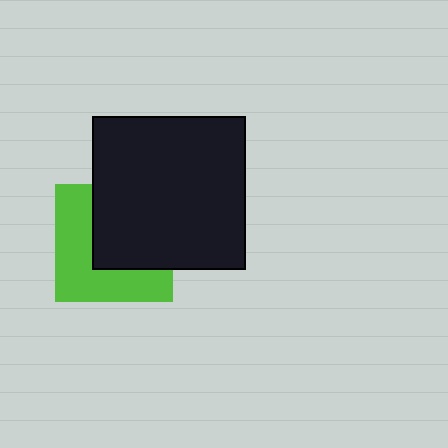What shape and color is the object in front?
The object in front is a black square.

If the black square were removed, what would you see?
You would see the complete lime square.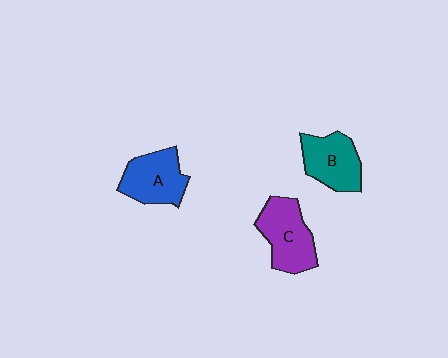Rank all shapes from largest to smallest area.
From largest to smallest: C (purple), A (blue), B (teal).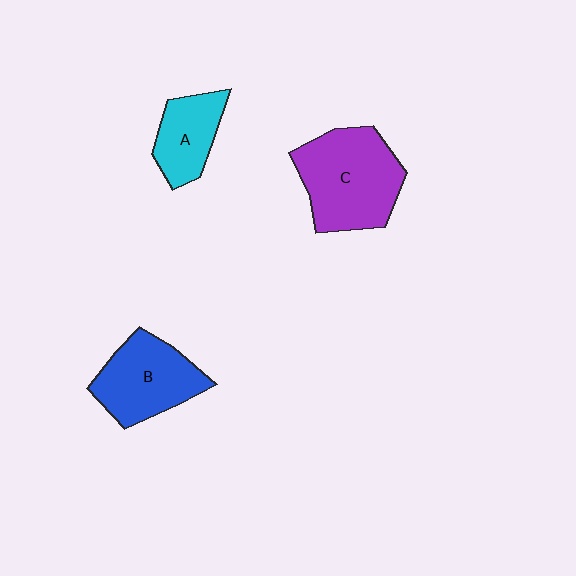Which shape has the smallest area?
Shape A (cyan).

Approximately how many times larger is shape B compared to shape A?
Approximately 1.4 times.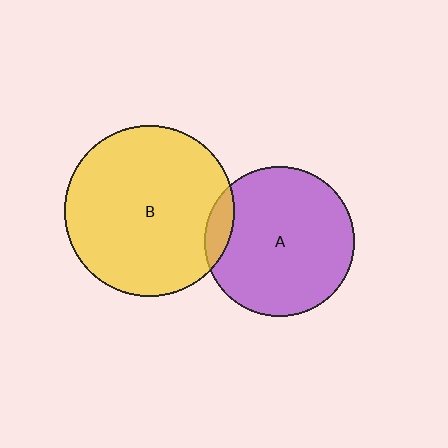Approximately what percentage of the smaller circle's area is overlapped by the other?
Approximately 10%.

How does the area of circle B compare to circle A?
Approximately 1.3 times.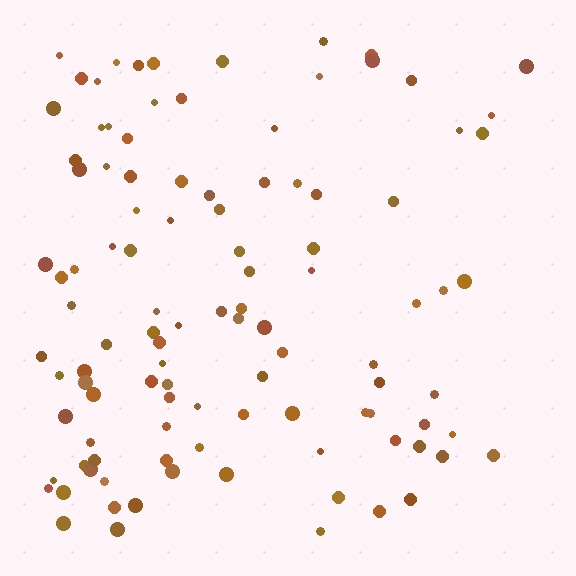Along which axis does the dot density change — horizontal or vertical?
Horizontal.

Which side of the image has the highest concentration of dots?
The left.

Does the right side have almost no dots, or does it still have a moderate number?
Still a moderate number, just noticeably fewer than the left.